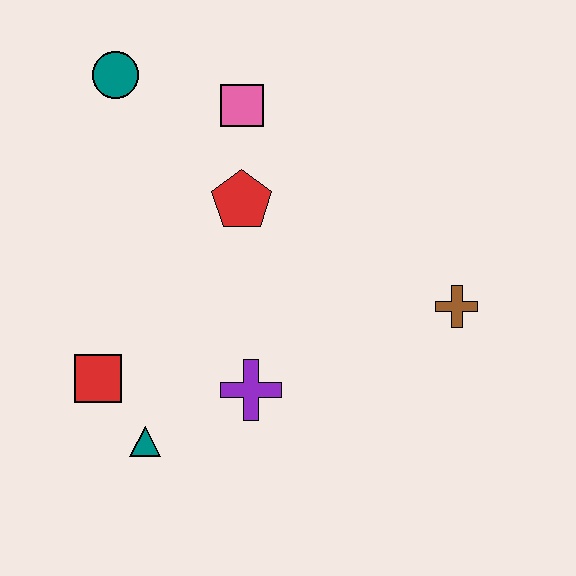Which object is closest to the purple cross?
The teal triangle is closest to the purple cross.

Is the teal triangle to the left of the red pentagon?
Yes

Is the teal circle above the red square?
Yes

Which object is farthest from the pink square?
The teal triangle is farthest from the pink square.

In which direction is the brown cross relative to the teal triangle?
The brown cross is to the right of the teal triangle.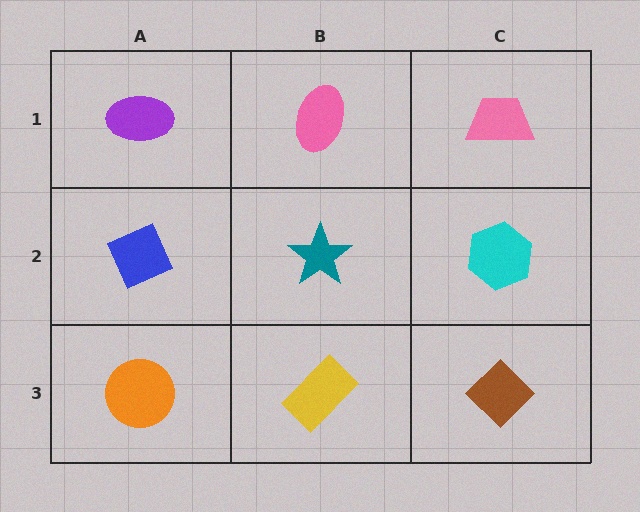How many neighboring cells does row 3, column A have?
2.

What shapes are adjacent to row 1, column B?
A teal star (row 2, column B), a purple ellipse (row 1, column A), a pink trapezoid (row 1, column C).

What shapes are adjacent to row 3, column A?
A blue diamond (row 2, column A), a yellow rectangle (row 3, column B).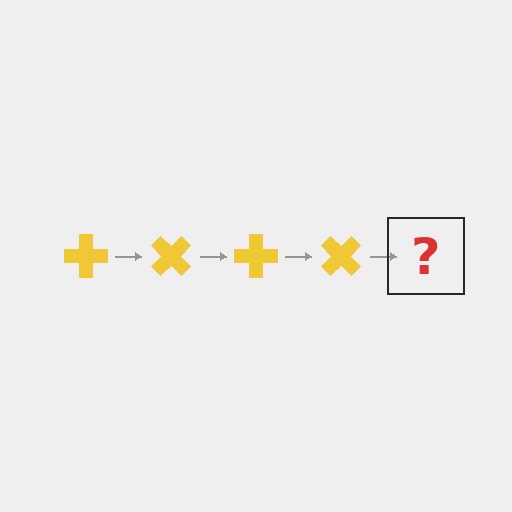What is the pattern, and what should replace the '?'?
The pattern is that the cross rotates 45 degrees each step. The '?' should be a yellow cross rotated 180 degrees.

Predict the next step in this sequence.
The next step is a yellow cross rotated 180 degrees.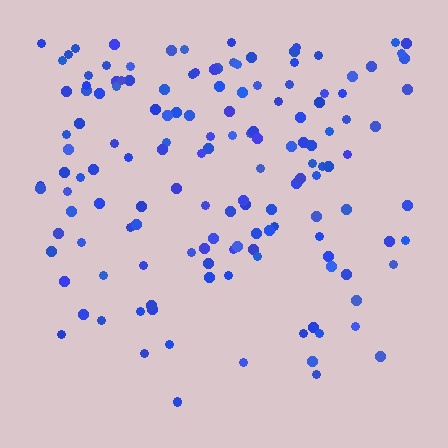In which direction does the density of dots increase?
From bottom to top, with the top side densest.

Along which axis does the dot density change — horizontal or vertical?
Vertical.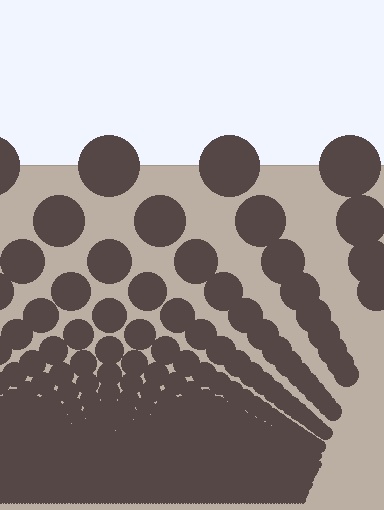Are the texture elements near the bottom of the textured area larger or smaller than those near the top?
Smaller. The gradient is inverted — elements near the bottom are smaller and denser.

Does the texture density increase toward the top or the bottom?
Density increases toward the bottom.